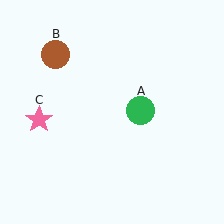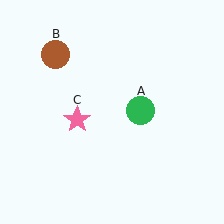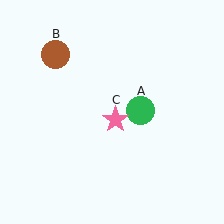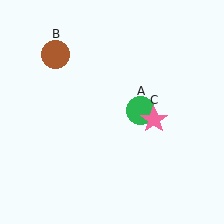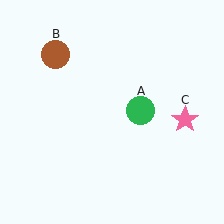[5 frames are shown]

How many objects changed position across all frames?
1 object changed position: pink star (object C).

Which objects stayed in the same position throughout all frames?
Green circle (object A) and brown circle (object B) remained stationary.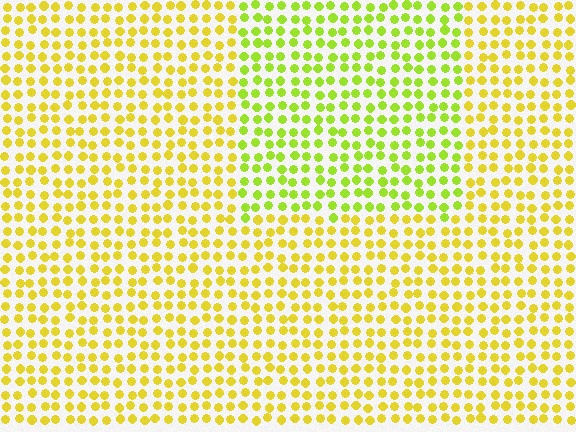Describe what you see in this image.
The image is filled with small yellow elements in a uniform arrangement. A rectangle-shaped region is visible where the elements are tinted to a slightly different hue, forming a subtle color boundary.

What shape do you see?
I see a rectangle.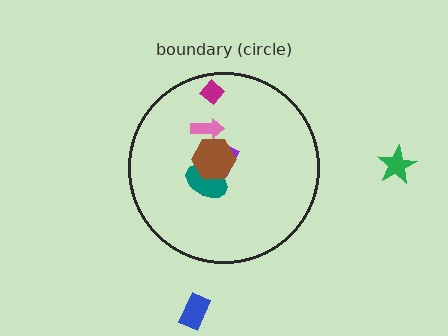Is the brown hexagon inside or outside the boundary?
Inside.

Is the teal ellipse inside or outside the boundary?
Inside.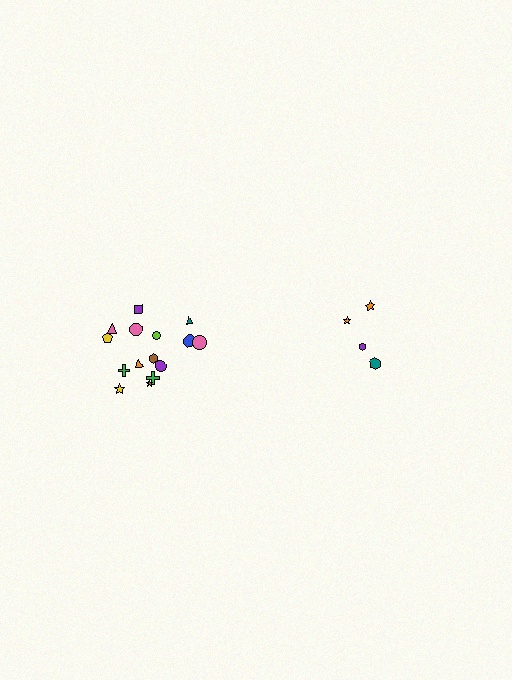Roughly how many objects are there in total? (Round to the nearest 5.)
Roughly 20 objects in total.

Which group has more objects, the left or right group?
The left group.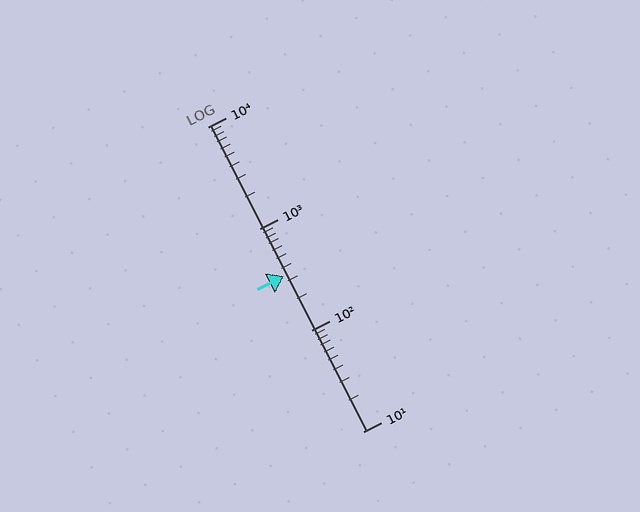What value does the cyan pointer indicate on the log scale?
The pointer indicates approximately 340.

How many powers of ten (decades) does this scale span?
The scale spans 3 decades, from 10 to 10000.